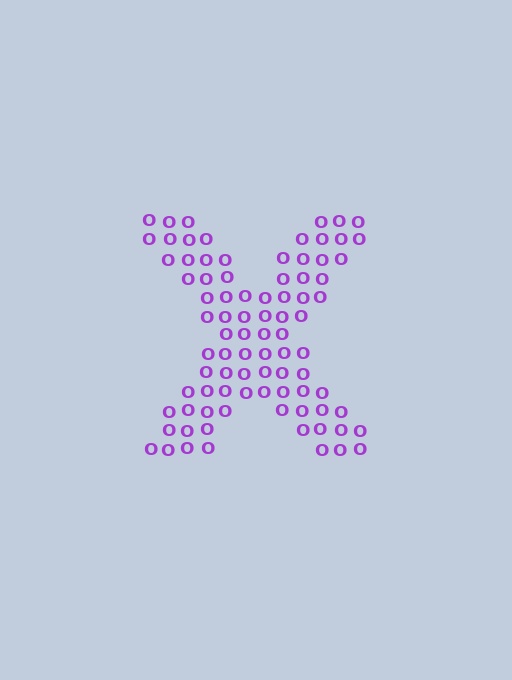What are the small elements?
The small elements are letter O's.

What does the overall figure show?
The overall figure shows the letter X.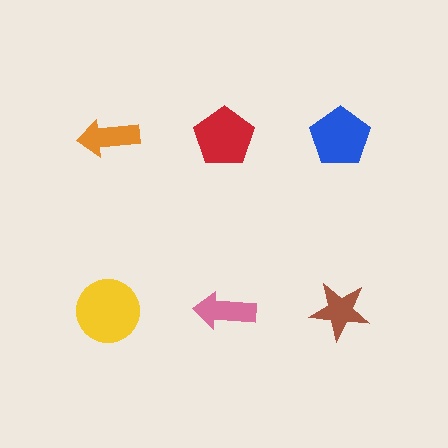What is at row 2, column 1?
A yellow circle.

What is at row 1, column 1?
An orange arrow.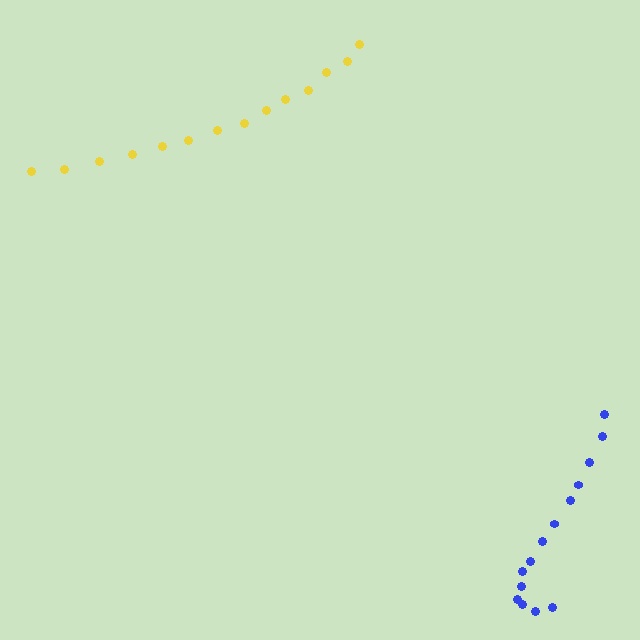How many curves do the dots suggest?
There are 2 distinct paths.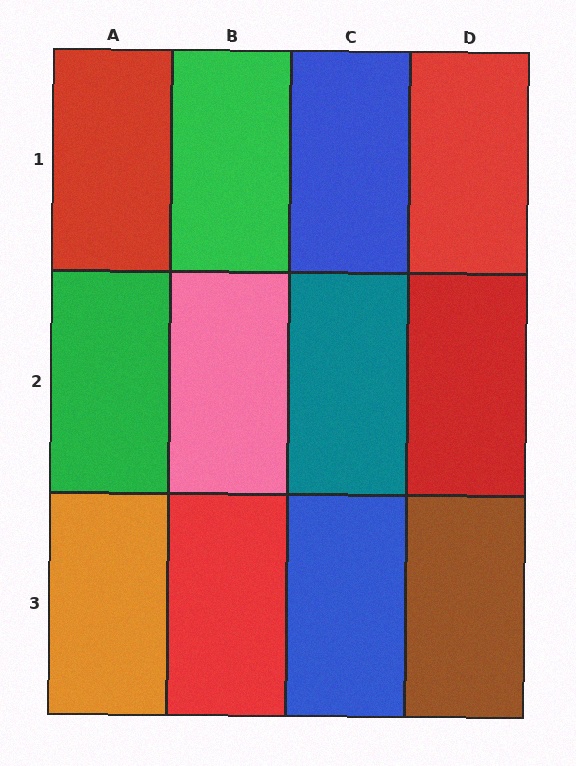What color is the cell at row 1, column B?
Green.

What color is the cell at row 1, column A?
Red.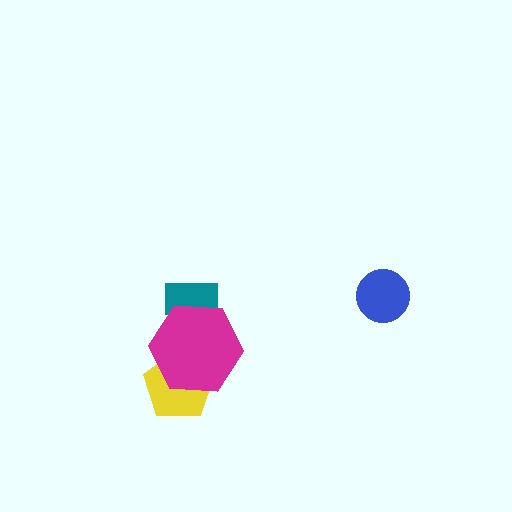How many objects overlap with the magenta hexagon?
2 objects overlap with the magenta hexagon.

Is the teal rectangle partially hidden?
Yes, it is partially covered by another shape.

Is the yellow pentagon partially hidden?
Yes, it is partially covered by another shape.